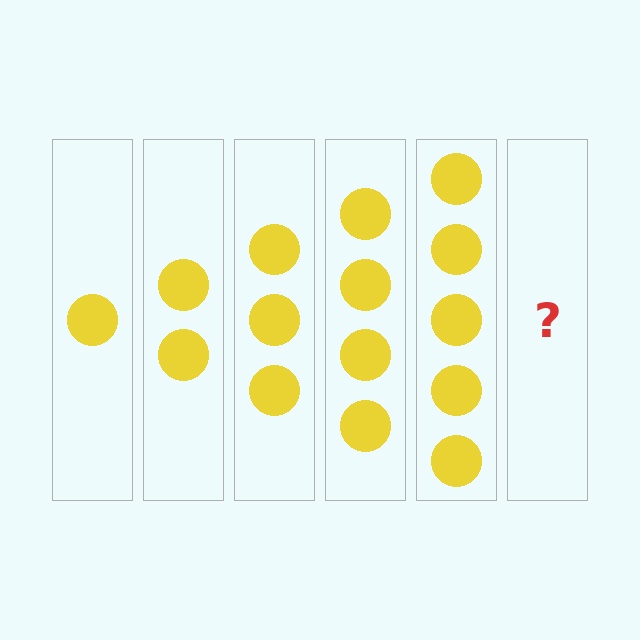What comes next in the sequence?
The next element should be 6 circles.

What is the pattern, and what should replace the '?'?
The pattern is that each step adds one more circle. The '?' should be 6 circles.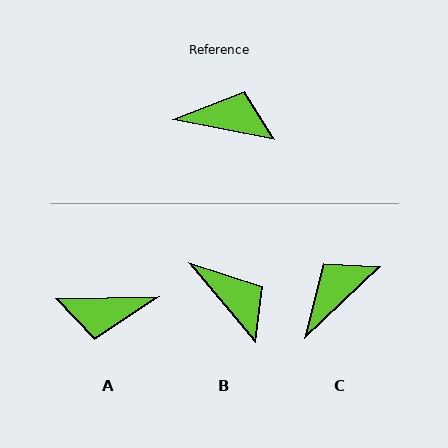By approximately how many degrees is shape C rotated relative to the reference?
Approximately 54 degrees counter-clockwise.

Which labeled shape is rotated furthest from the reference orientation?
A, about 168 degrees away.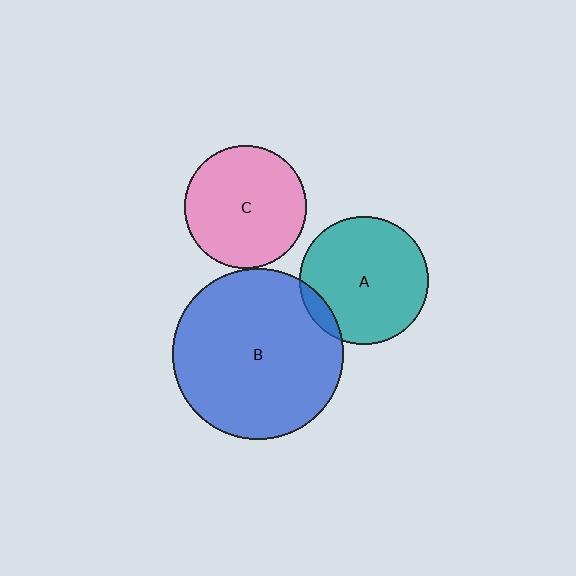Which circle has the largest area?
Circle B (blue).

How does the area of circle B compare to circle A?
Approximately 1.8 times.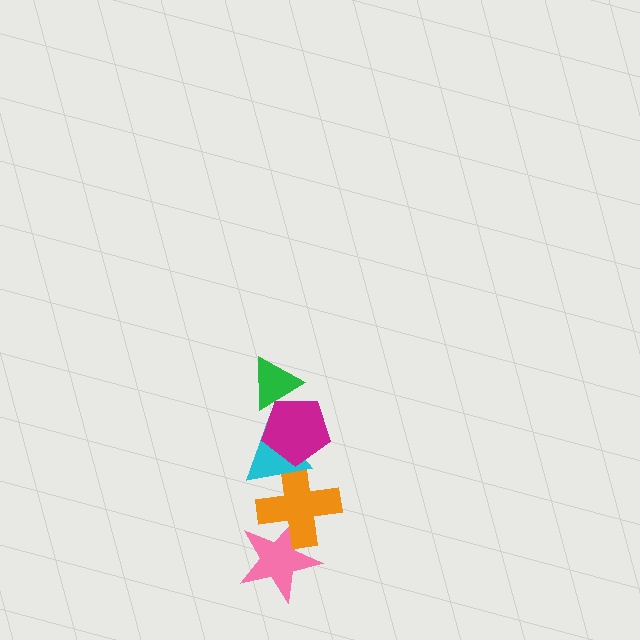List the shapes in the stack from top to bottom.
From top to bottom: the green triangle, the magenta pentagon, the cyan triangle, the orange cross, the pink star.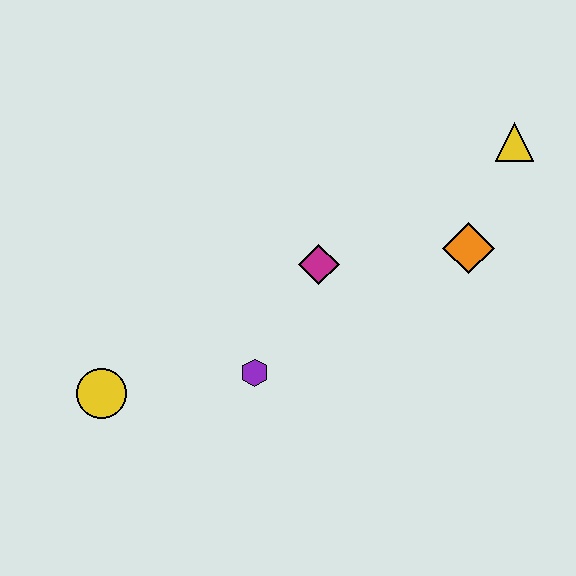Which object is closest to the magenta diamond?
The purple hexagon is closest to the magenta diamond.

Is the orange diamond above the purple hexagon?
Yes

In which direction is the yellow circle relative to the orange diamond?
The yellow circle is to the left of the orange diamond.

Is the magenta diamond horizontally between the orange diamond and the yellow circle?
Yes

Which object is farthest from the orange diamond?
The yellow circle is farthest from the orange diamond.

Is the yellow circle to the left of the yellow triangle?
Yes